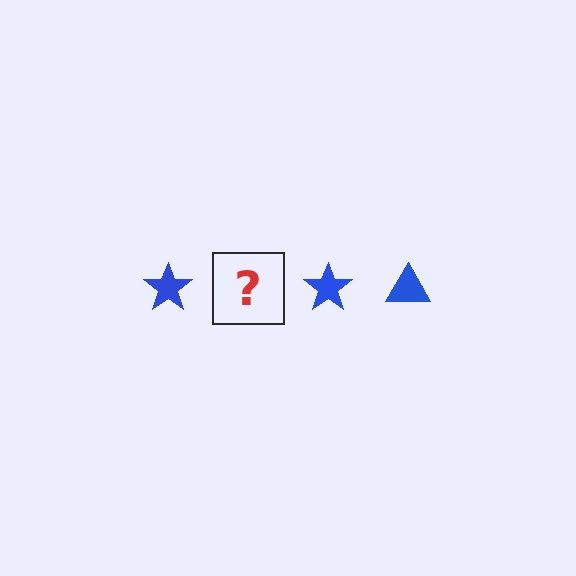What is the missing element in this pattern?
The missing element is a blue triangle.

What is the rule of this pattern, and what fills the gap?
The rule is that the pattern cycles through star, triangle shapes in blue. The gap should be filled with a blue triangle.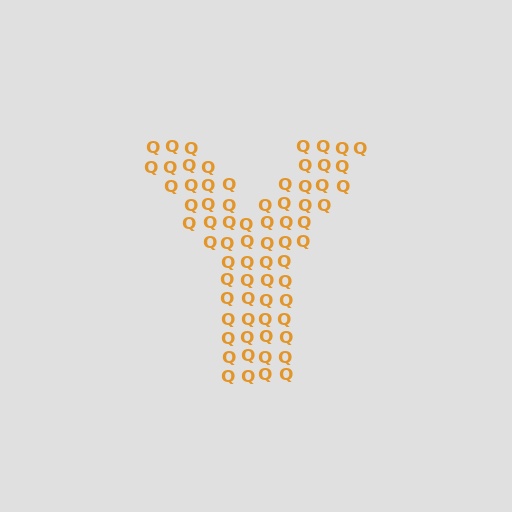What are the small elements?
The small elements are letter Q's.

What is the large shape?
The large shape is the letter Y.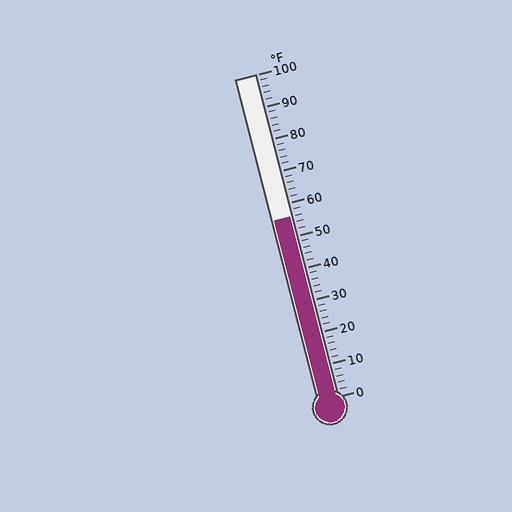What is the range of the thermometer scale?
The thermometer scale ranges from 0°F to 100°F.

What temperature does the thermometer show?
The thermometer shows approximately 56°F.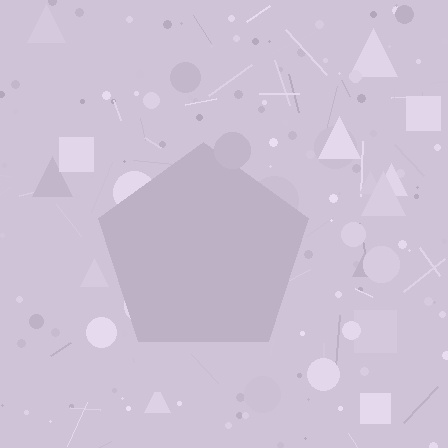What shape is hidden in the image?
A pentagon is hidden in the image.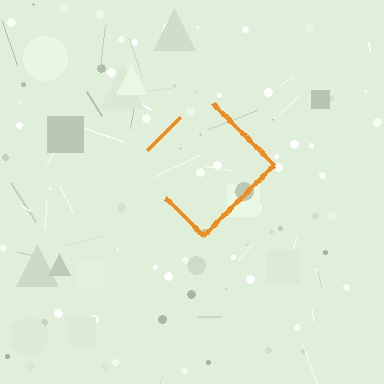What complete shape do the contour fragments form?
The contour fragments form a diamond.